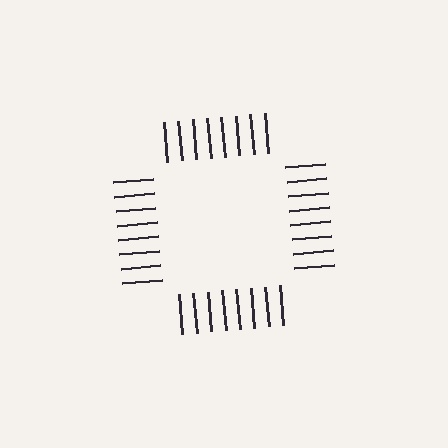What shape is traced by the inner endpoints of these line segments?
An illusory square — the line segments terminate on its edges but no continuous stroke is drawn.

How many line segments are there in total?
32 — 8 along each of the 4 edges.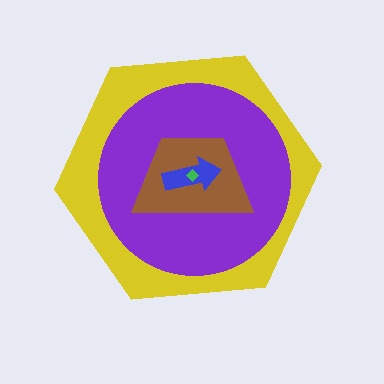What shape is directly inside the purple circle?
The brown trapezoid.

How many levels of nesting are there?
5.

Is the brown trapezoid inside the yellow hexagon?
Yes.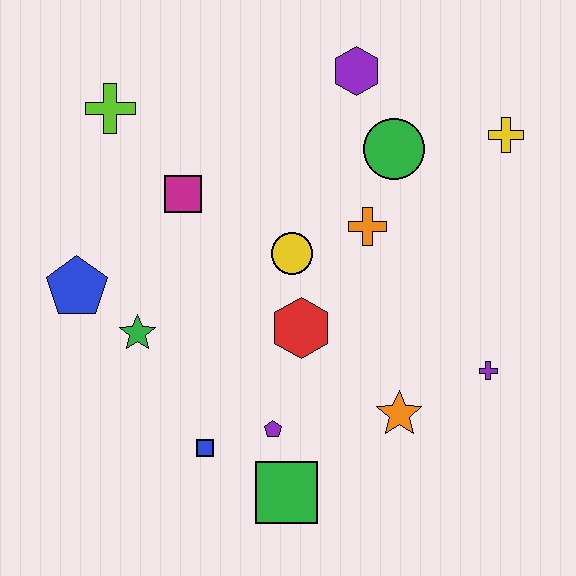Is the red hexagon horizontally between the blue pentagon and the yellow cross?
Yes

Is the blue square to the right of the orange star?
No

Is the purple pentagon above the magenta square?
No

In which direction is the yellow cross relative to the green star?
The yellow cross is to the right of the green star.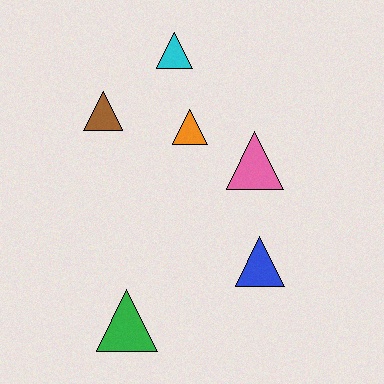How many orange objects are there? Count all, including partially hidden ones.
There is 1 orange object.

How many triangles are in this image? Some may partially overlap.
There are 6 triangles.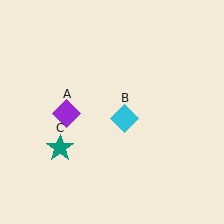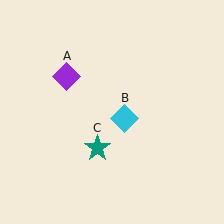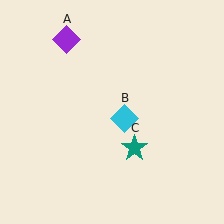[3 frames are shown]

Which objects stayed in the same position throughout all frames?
Cyan diamond (object B) remained stationary.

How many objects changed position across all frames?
2 objects changed position: purple diamond (object A), teal star (object C).